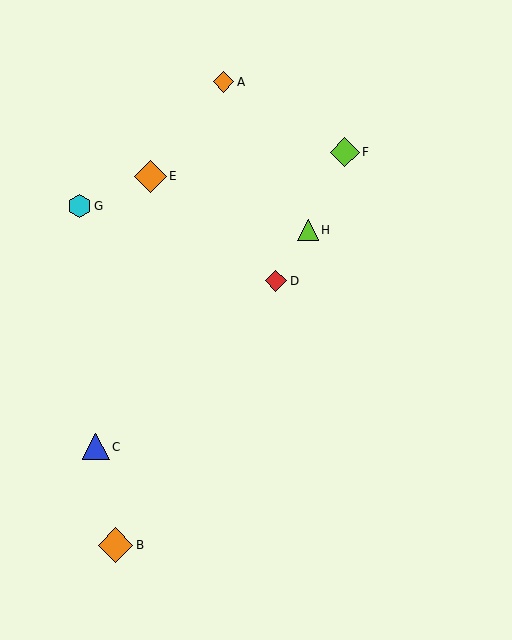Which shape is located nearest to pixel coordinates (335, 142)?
The lime diamond (labeled F) at (345, 152) is nearest to that location.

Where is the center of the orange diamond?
The center of the orange diamond is at (224, 82).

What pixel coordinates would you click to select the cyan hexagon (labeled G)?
Click at (80, 206) to select the cyan hexagon G.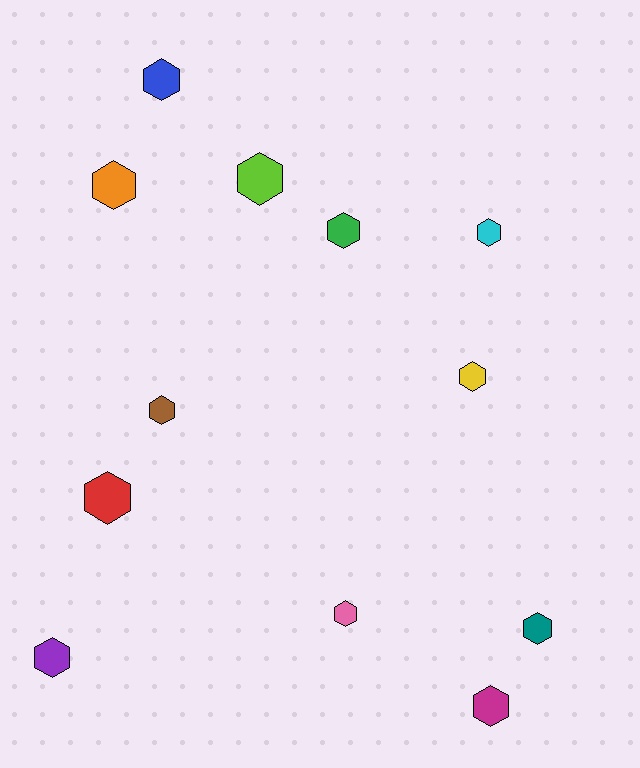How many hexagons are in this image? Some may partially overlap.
There are 12 hexagons.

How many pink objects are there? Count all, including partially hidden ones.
There is 1 pink object.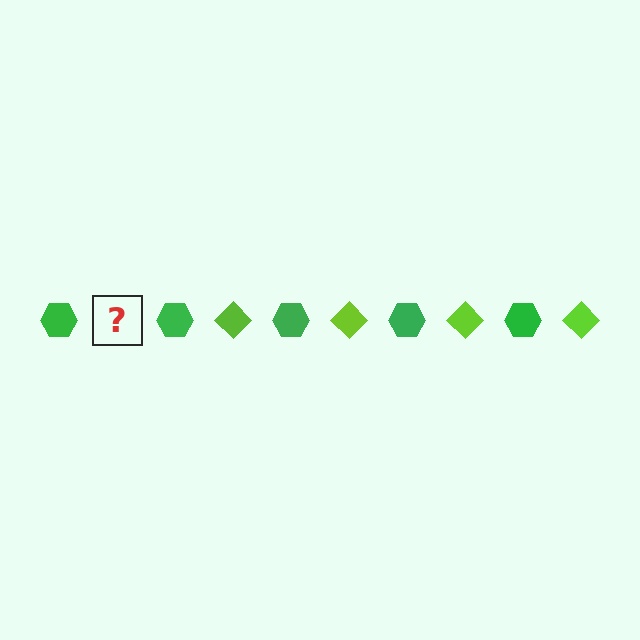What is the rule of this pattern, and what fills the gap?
The rule is that the pattern alternates between green hexagon and lime diamond. The gap should be filled with a lime diamond.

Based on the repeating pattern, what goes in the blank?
The blank should be a lime diamond.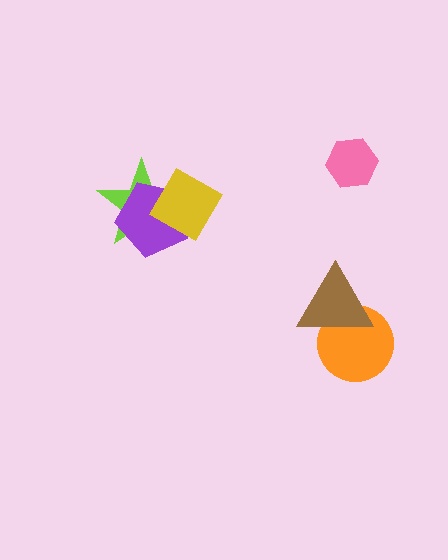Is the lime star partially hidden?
Yes, it is partially covered by another shape.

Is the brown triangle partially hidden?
No, no other shape covers it.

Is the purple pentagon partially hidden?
Yes, it is partially covered by another shape.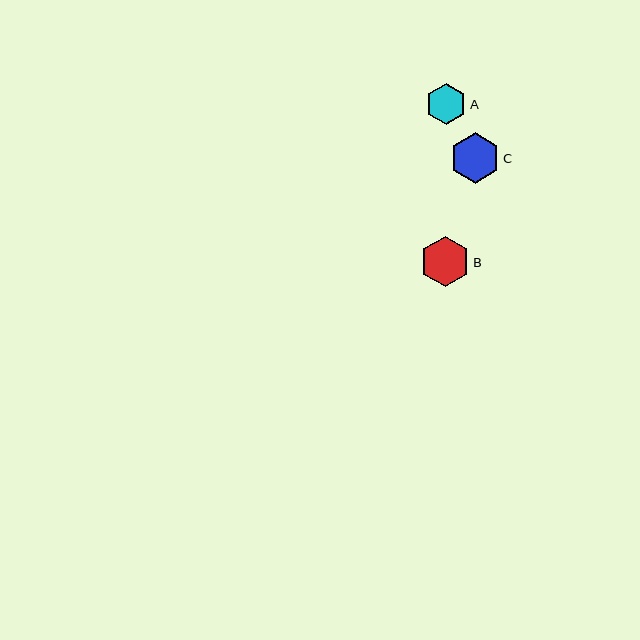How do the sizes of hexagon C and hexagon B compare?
Hexagon C and hexagon B are approximately the same size.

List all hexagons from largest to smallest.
From largest to smallest: C, B, A.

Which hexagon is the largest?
Hexagon C is the largest with a size of approximately 50 pixels.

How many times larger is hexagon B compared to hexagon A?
Hexagon B is approximately 1.2 times the size of hexagon A.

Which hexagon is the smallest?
Hexagon A is the smallest with a size of approximately 41 pixels.